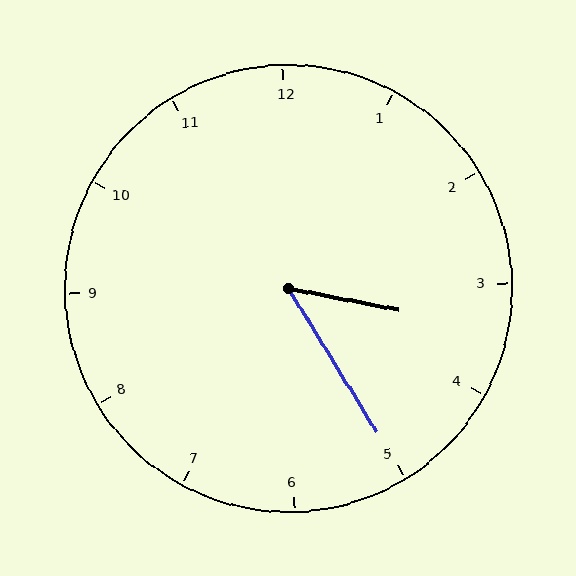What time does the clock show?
3:25.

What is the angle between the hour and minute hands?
Approximately 48 degrees.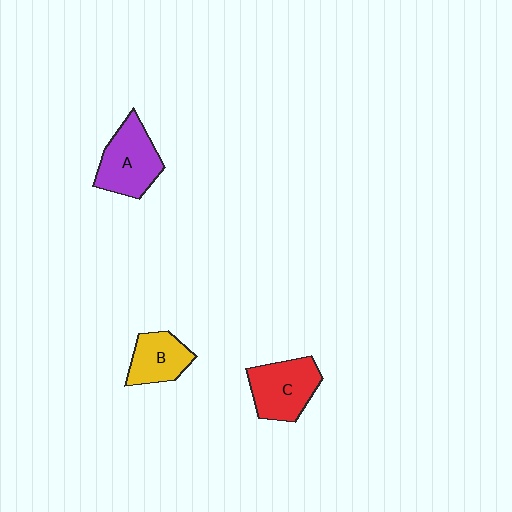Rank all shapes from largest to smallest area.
From largest to smallest: A (purple), C (red), B (yellow).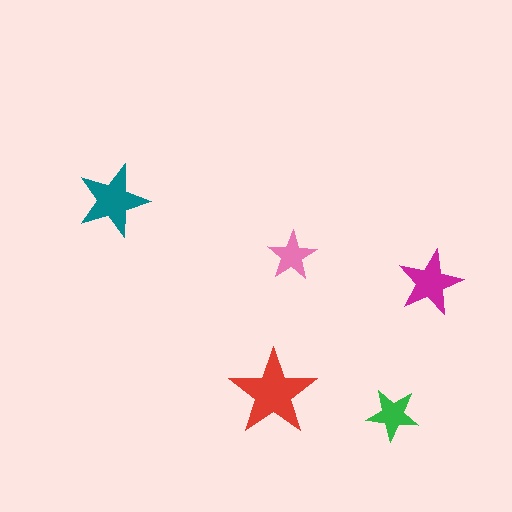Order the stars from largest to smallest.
the red one, the teal one, the magenta one, the green one, the pink one.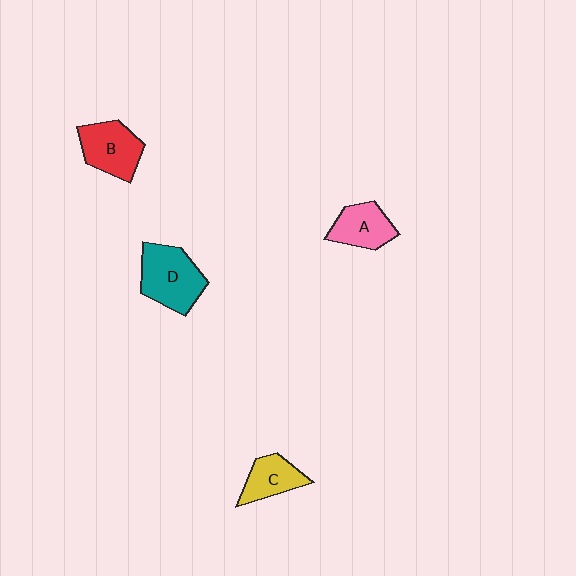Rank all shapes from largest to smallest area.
From largest to smallest: D (teal), B (red), A (pink), C (yellow).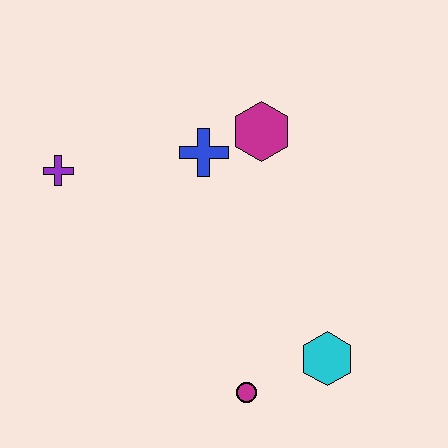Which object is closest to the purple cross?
The blue cross is closest to the purple cross.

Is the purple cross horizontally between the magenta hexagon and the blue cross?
No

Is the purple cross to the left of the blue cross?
Yes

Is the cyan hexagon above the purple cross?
No